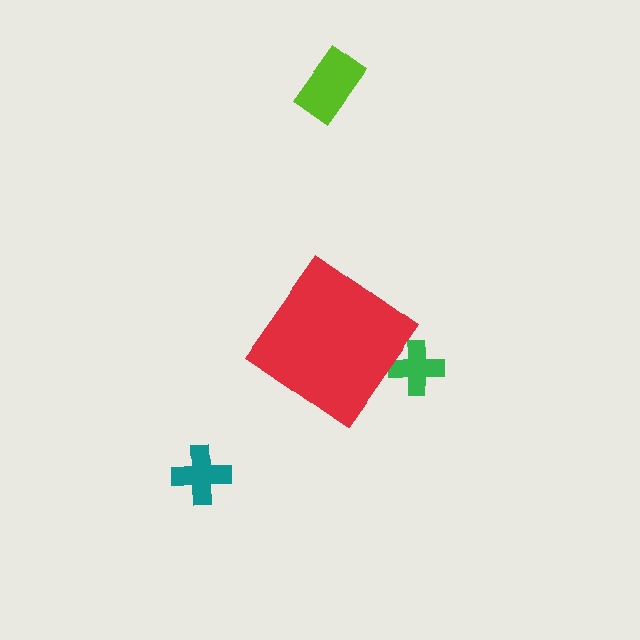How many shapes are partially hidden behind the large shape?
1 shape is partially hidden.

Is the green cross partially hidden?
Yes, the green cross is partially hidden behind the red diamond.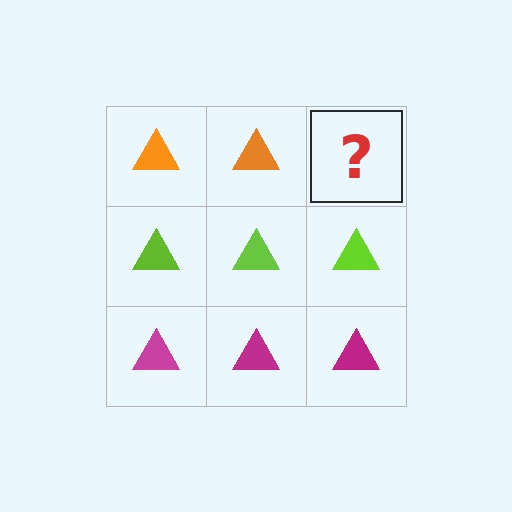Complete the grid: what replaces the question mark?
The question mark should be replaced with an orange triangle.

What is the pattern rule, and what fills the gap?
The rule is that each row has a consistent color. The gap should be filled with an orange triangle.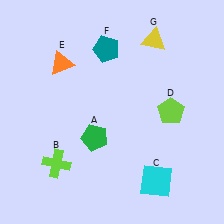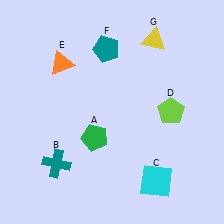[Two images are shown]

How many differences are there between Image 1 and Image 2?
There is 1 difference between the two images.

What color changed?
The cross (B) changed from lime in Image 1 to teal in Image 2.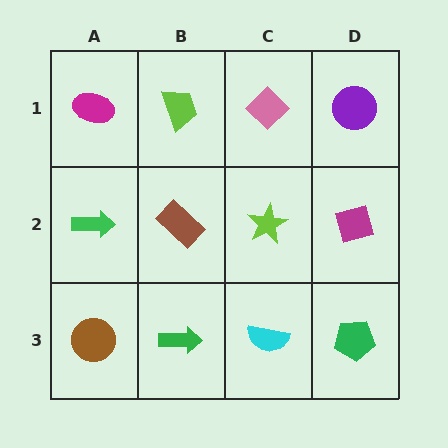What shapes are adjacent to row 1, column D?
A magenta diamond (row 2, column D), a pink diamond (row 1, column C).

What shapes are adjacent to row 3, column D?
A magenta diamond (row 2, column D), a cyan semicircle (row 3, column C).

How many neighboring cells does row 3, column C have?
3.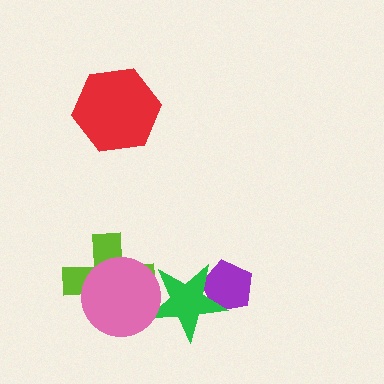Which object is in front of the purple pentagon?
The green star is in front of the purple pentagon.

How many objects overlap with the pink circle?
2 objects overlap with the pink circle.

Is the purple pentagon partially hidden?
Yes, it is partially covered by another shape.